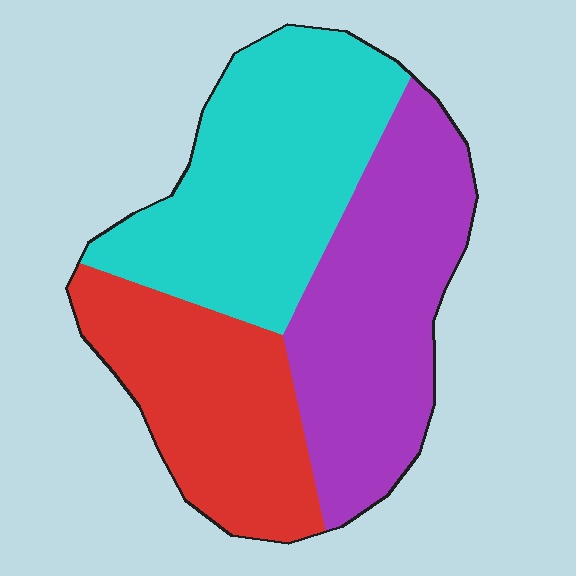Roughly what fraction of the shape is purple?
Purple covers about 35% of the shape.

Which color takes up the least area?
Red, at roughly 30%.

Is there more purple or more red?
Purple.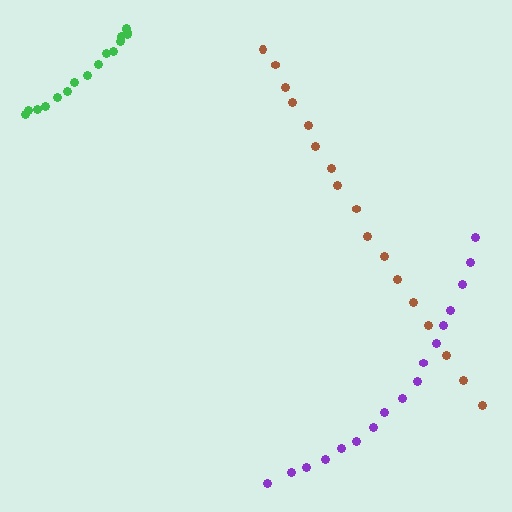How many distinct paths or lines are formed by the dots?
There are 3 distinct paths.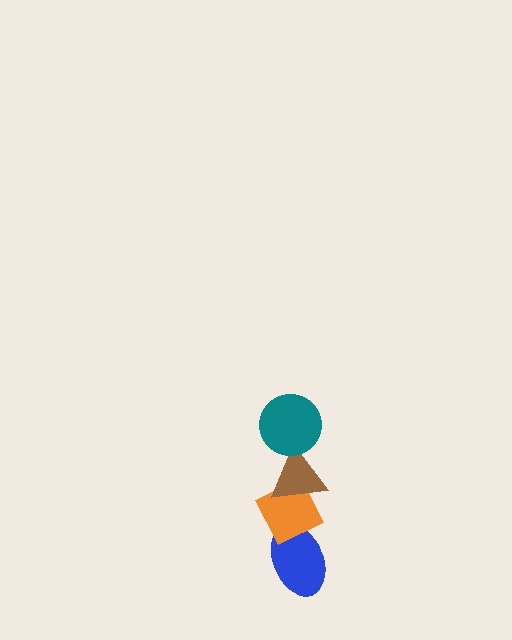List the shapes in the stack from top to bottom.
From top to bottom: the teal circle, the brown triangle, the orange diamond, the blue ellipse.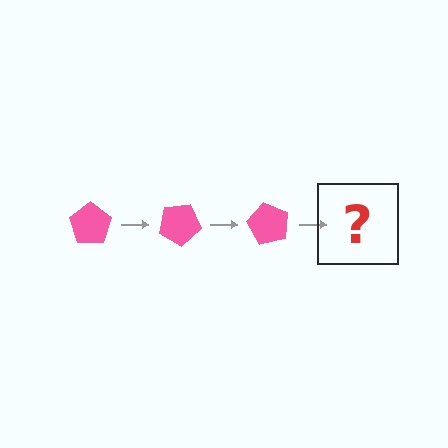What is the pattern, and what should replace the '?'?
The pattern is that the pentagon rotates 30 degrees each step. The '?' should be a pink pentagon rotated 90 degrees.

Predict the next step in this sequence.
The next step is a pink pentagon rotated 90 degrees.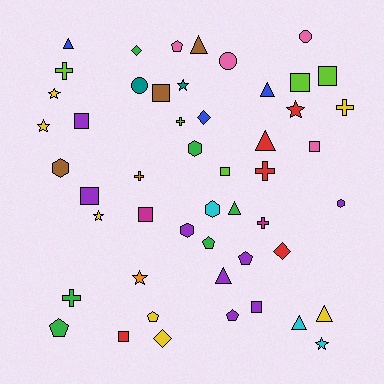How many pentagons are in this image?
There are 6 pentagons.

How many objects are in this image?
There are 50 objects.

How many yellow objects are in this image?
There are 7 yellow objects.